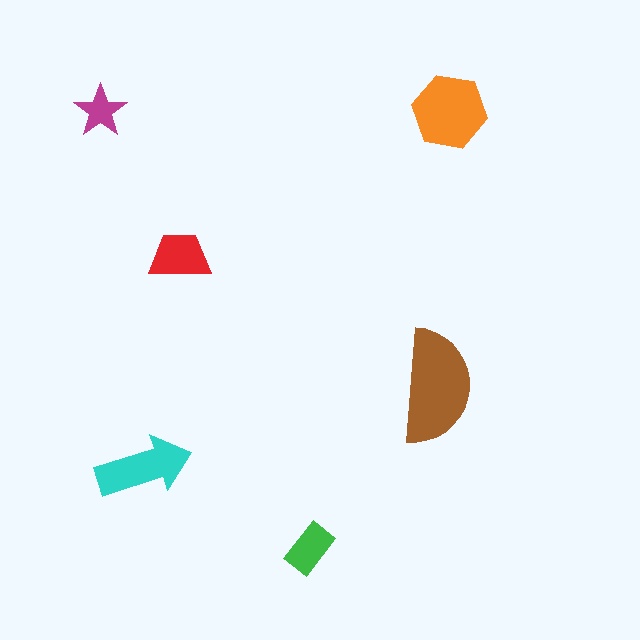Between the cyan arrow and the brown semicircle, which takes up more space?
The brown semicircle.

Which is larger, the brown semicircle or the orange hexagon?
The brown semicircle.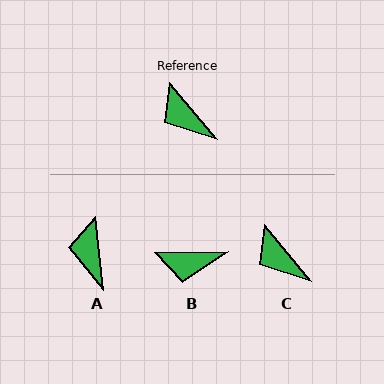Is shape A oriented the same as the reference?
No, it is off by about 33 degrees.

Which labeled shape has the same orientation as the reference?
C.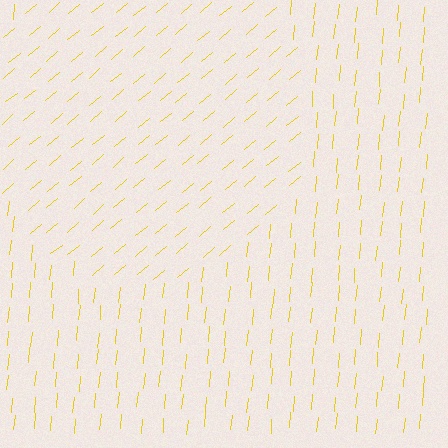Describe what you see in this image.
The image is filled with small yellow line segments. A circle region in the image has lines oriented differently from the surrounding lines, creating a visible texture boundary.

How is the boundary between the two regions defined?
The boundary is defined purely by a change in line orientation (approximately 45 degrees difference). All lines are the same color and thickness.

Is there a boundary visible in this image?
Yes, there is a texture boundary formed by a change in line orientation.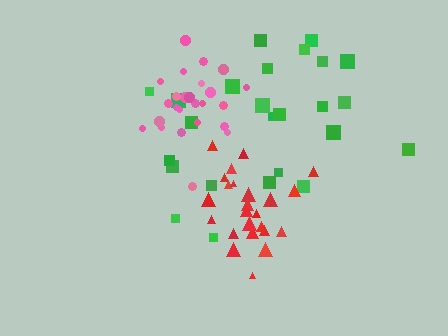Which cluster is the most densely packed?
Red.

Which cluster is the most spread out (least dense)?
Green.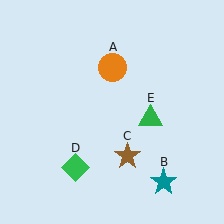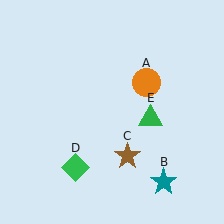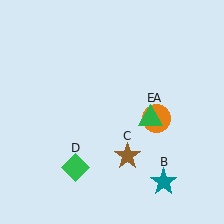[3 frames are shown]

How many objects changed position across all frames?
1 object changed position: orange circle (object A).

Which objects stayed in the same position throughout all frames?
Teal star (object B) and brown star (object C) and green diamond (object D) and green triangle (object E) remained stationary.